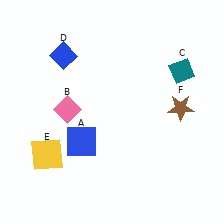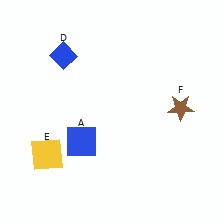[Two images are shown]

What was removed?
The pink diamond (B), the teal diamond (C) were removed in Image 2.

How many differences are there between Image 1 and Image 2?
There are 2 differences between the two images.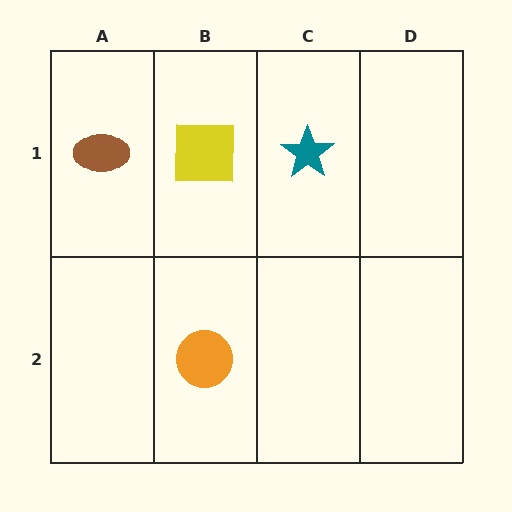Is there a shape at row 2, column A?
No, that cell is empty.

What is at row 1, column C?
A teal star.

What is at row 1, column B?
A yellow square.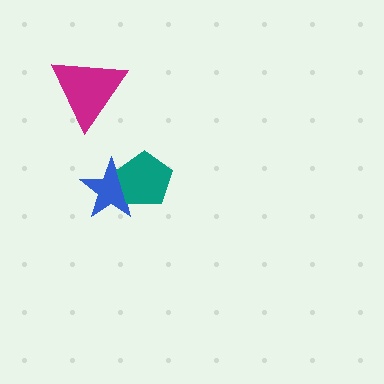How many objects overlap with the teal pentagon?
1 object overlaps with the teal pentagon.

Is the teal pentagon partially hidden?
No, no other shape covers it.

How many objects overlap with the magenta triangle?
0 objects overlap with the magenta triangle.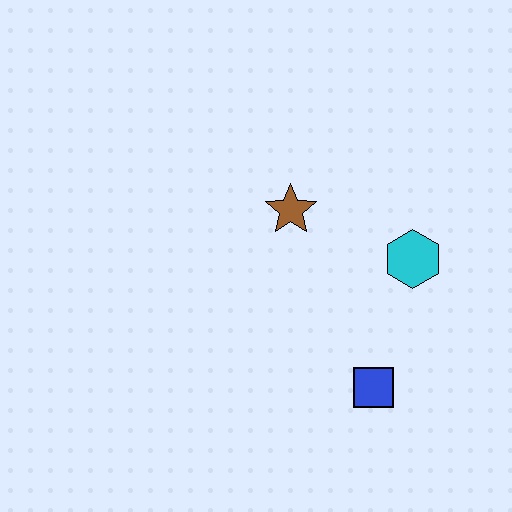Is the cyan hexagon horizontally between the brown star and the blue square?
No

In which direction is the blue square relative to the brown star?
The blue square is below the brown star.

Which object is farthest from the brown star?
The blue square is farthest from the brown star.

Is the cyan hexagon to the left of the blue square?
No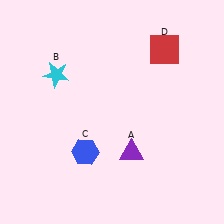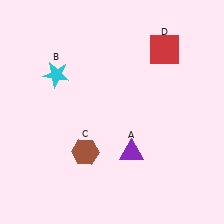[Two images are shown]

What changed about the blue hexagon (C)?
In Image 1, C is blue. In Image 2, it changed to brown.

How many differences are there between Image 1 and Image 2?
There is 1 difference between the two images.